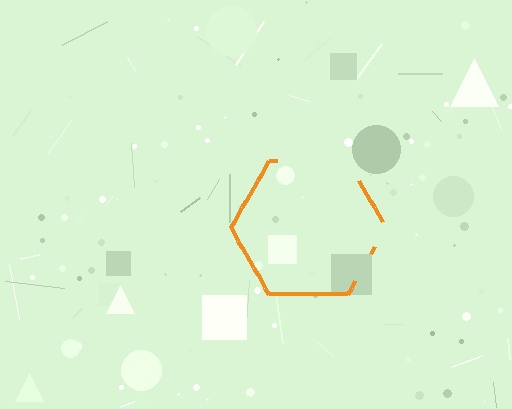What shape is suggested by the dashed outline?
The dashed outline suggests a hexagon.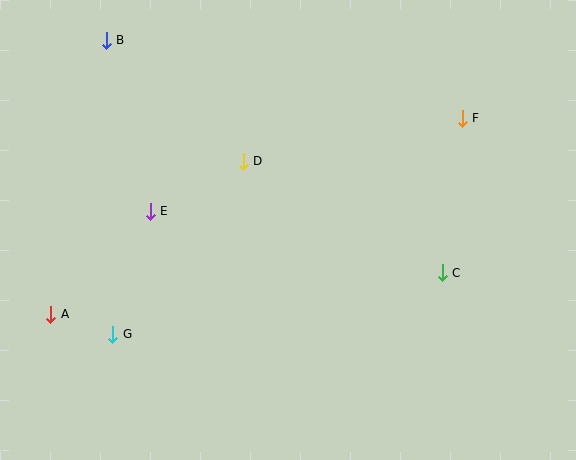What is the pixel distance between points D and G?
The distance between D and G is 217 pixels.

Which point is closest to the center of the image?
Point D at (243, 161) is closest to the center.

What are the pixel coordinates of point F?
Point F is at (462, 118).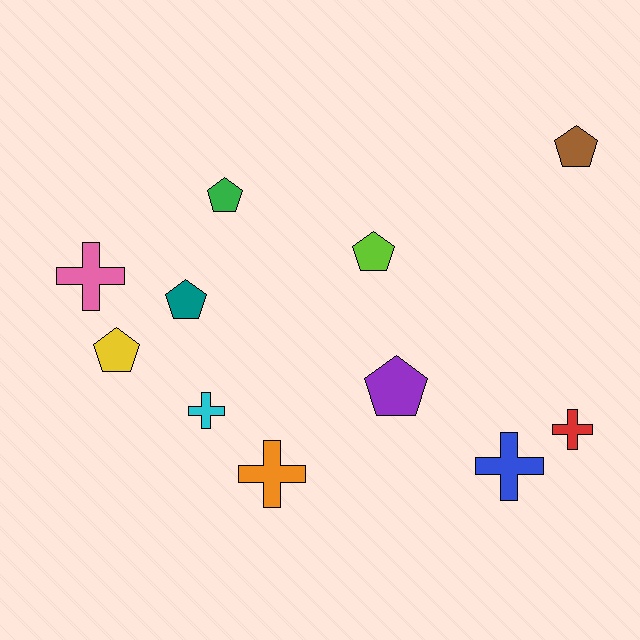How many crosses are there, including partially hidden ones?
There are 5 crosses.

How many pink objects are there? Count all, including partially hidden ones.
There is 1 pink object.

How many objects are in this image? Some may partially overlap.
There are 11 objects.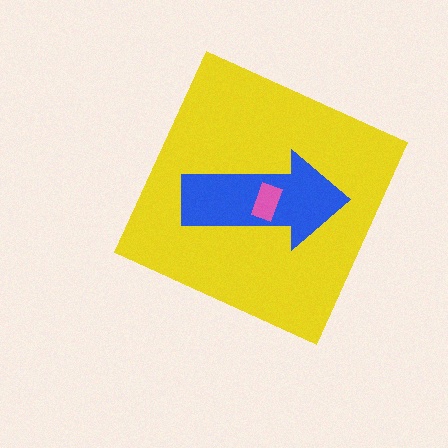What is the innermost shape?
The pink rectangle.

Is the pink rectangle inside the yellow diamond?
Yes.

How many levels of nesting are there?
3.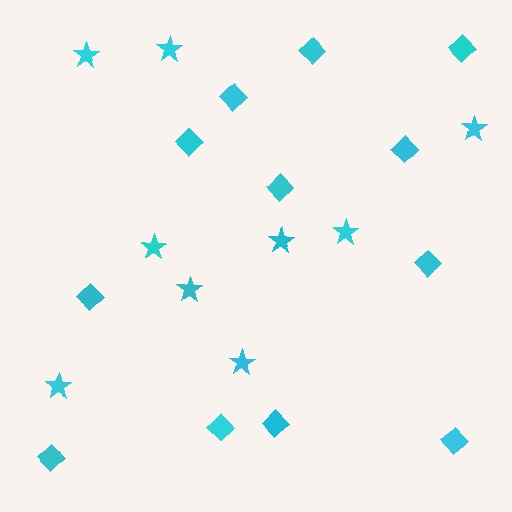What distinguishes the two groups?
There are 2 groups: one group of stars (9) and one group of diamonds (12).